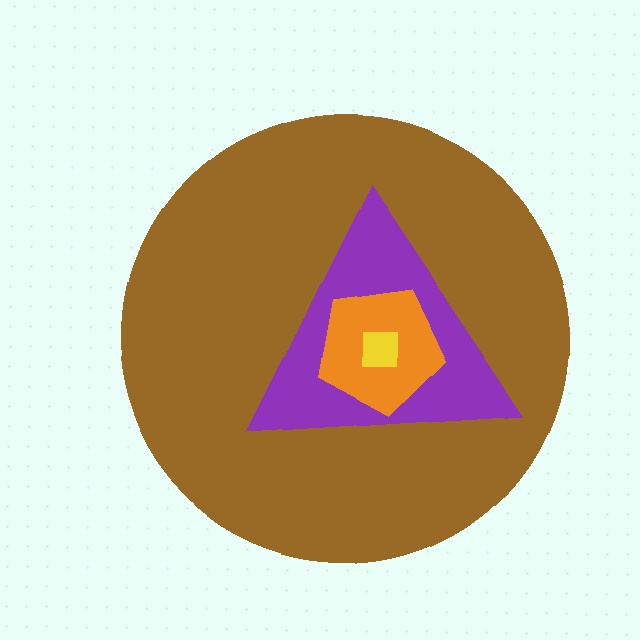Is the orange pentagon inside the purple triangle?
Yes.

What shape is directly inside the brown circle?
The purple triangle.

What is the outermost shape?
The brown circle.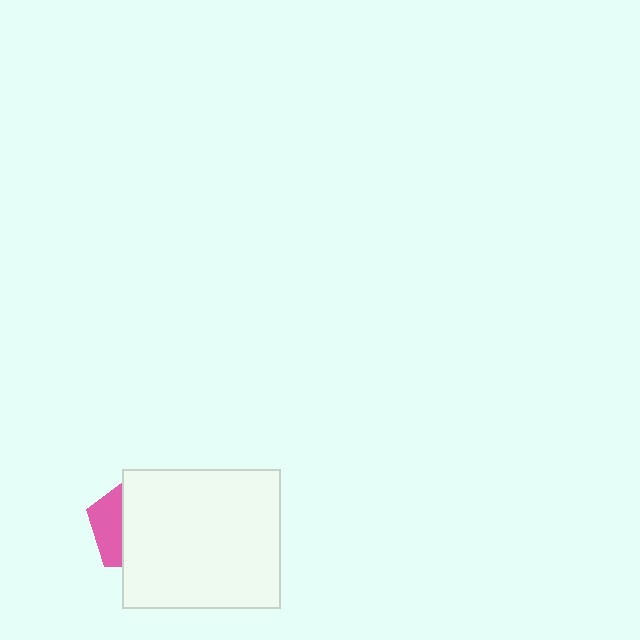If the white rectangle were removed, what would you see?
You would see the complete pink pentagon.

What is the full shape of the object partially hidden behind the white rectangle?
The partially hidden object is a pink pentagon.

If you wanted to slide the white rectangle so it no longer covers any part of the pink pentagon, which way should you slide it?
Slide it right — that is the most direct way to separate the two shapes.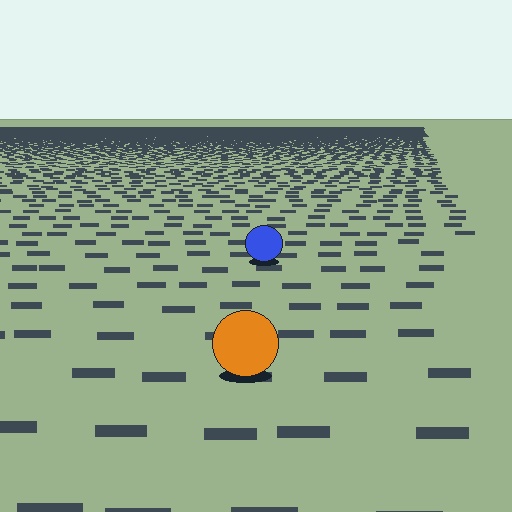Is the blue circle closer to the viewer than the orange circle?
No. The orange circle is closer — you can tell from the texture gradient: the ground texture is coarser near it.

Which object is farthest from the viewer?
The blue circle is farthest from the viewer. It appears smaller and the ground texture around it is denser.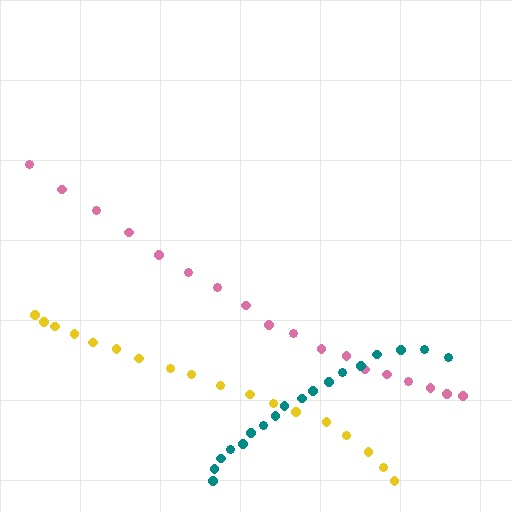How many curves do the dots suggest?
There are 3 distinct paths.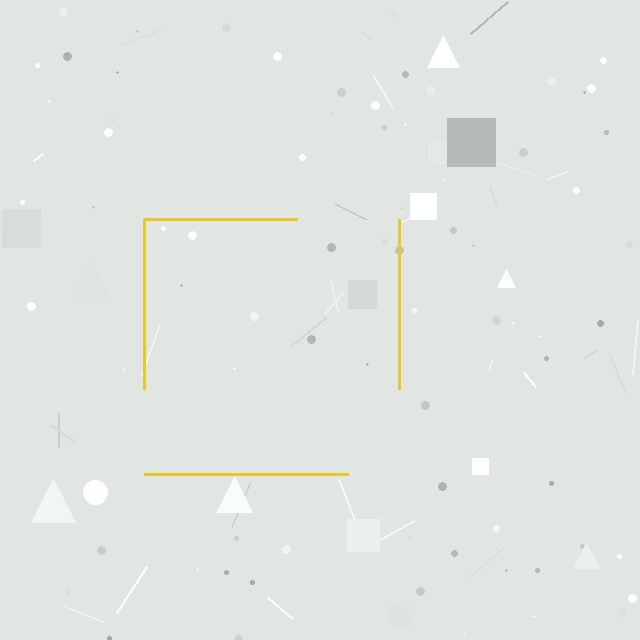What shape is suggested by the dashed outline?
The dashed outline suggests a square.